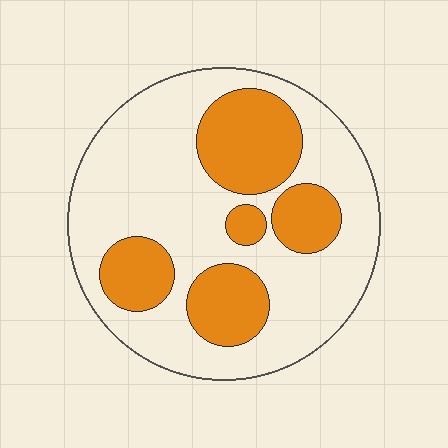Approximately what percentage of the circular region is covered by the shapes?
Approximately 30%.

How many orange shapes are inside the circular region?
5.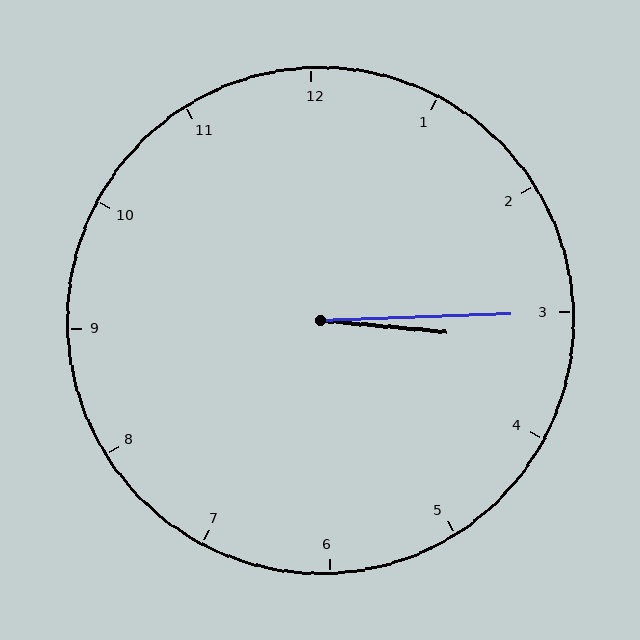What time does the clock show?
3:15.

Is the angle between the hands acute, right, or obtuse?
It is acute.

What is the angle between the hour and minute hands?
Approximately 8 degrees.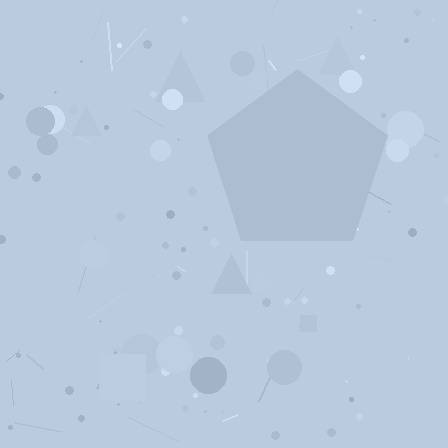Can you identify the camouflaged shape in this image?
The camouflaged shape is a pentagon.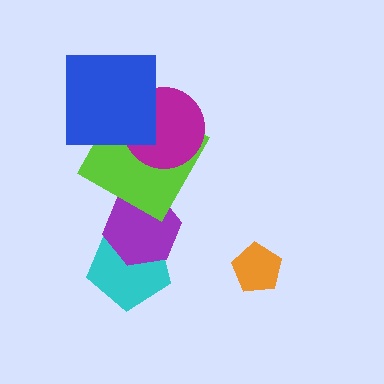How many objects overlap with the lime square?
3 objects overlap with the lime square.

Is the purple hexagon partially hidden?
Yes, it is partially covered by another shape.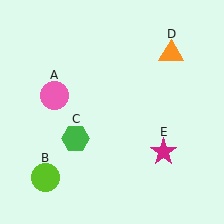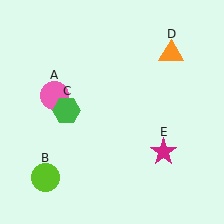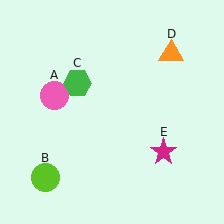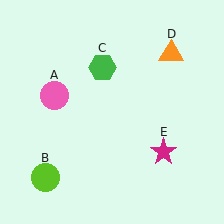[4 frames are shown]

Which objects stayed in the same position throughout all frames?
Pink circle (object A) and lime circle (object B) and orange triangle (object D) and magenta star (object E) remained stationary.